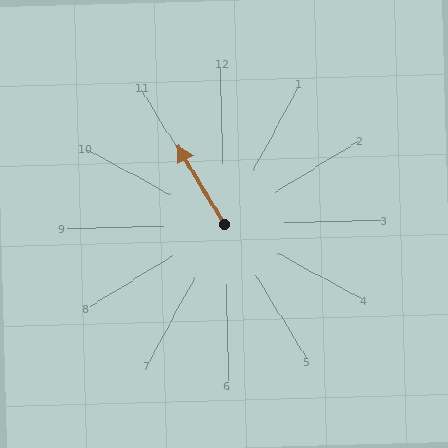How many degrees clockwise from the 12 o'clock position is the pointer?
Approximately 331 degrees.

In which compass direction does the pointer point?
Northwest.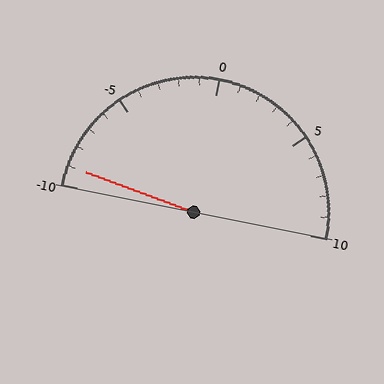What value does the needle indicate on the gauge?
The needle indicates approximately -9.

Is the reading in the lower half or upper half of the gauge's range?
The reading is in the lower half of the range (-10 to 10).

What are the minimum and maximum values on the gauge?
The gauge ranges from -10 to 10.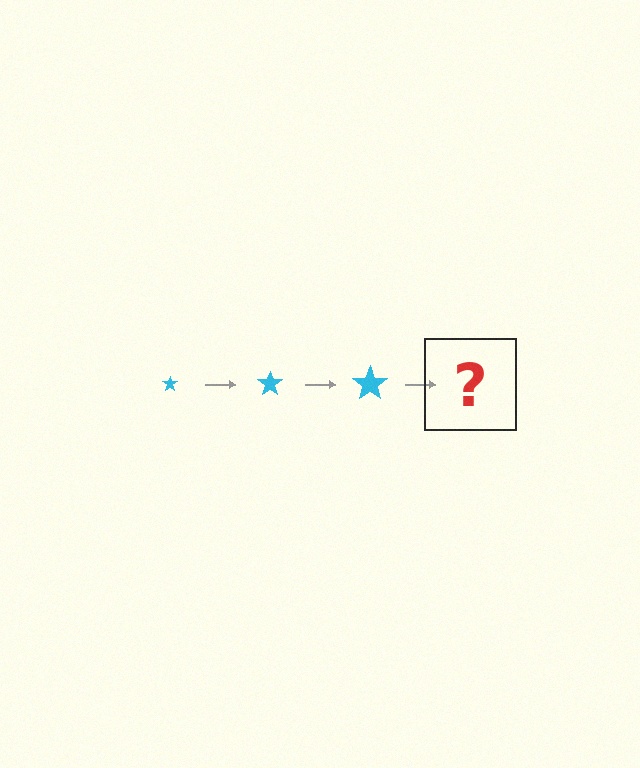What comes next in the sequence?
The next element should be a cyan star, larger than the previous one.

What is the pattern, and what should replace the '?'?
The pattern is that the star gets progressively larger each step. The '?' should be a cyan star, larger than the previous one.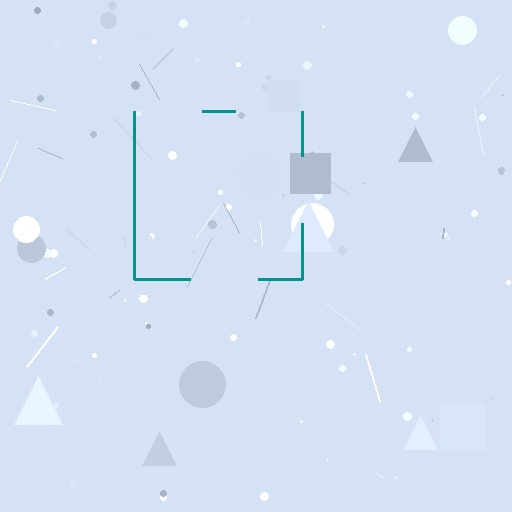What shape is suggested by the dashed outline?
The dashed outline suggests a square.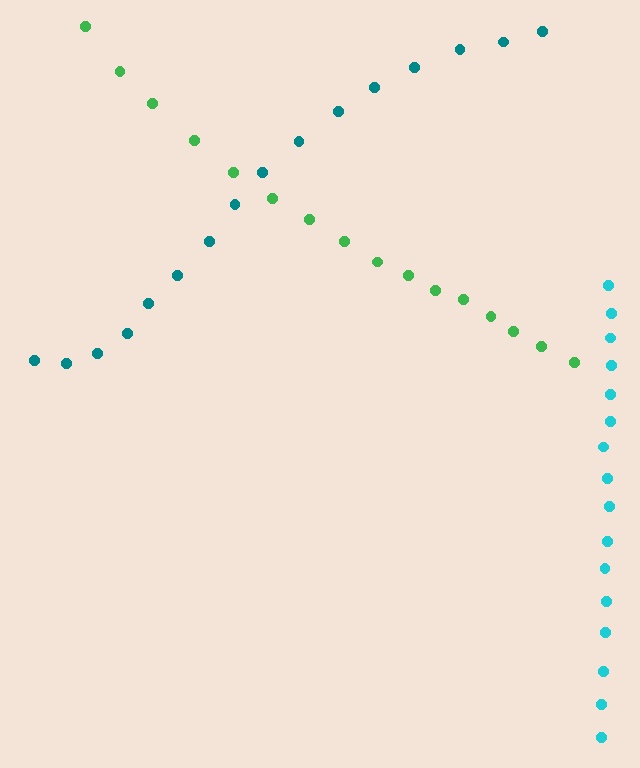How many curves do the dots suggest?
There are 3 distinct paths.